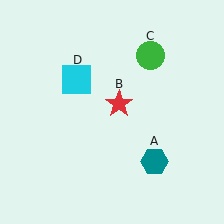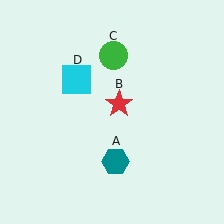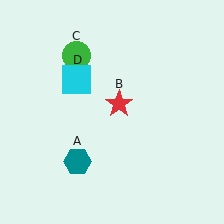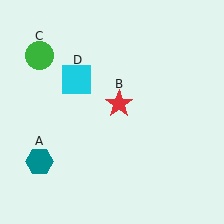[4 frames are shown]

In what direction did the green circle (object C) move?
The green circle (object C) moved left.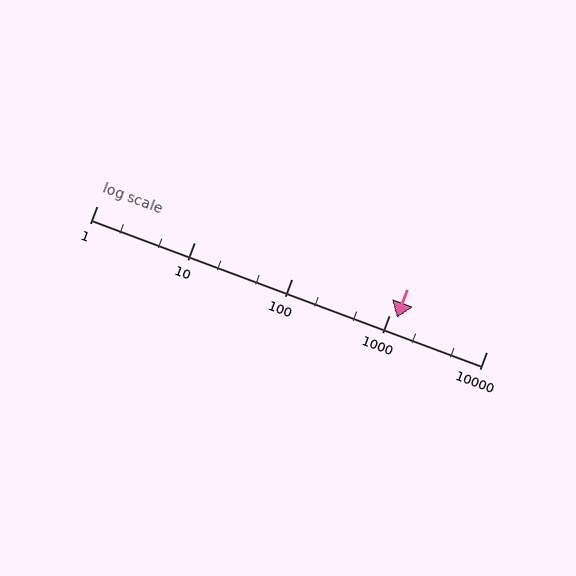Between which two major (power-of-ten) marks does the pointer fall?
The pointer is between 1000 and 10000.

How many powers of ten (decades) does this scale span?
The scale spans 4 decades, from 1 to 10000.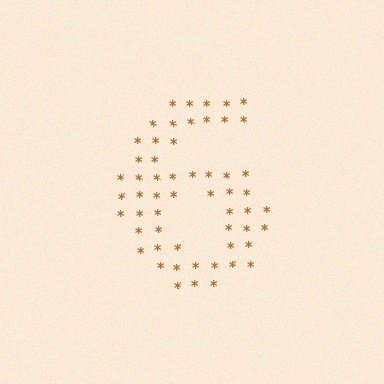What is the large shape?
The large shape is the digit 6.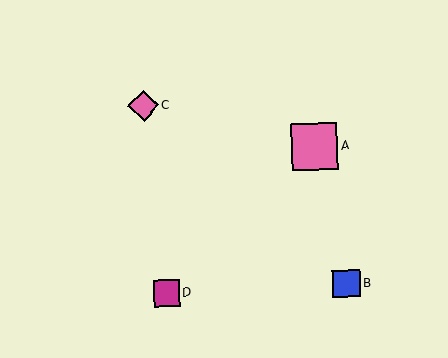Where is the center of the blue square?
The center of the blue square is at (346, 283).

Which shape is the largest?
The pink square (labeled A) is the largest.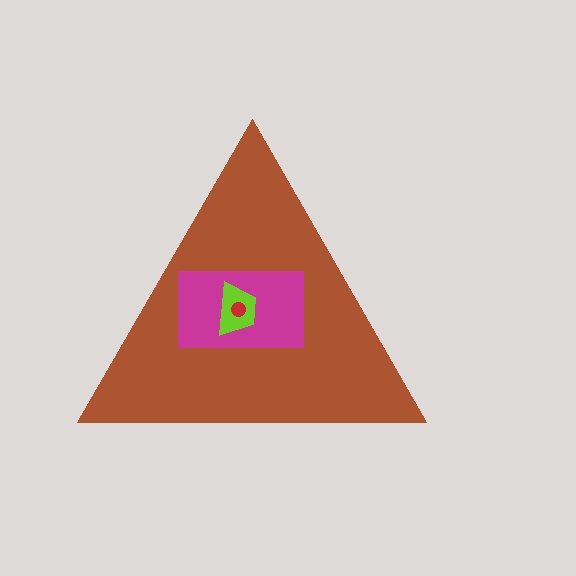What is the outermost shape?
The brown triangle.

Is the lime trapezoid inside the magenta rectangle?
Yes.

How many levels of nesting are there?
4.